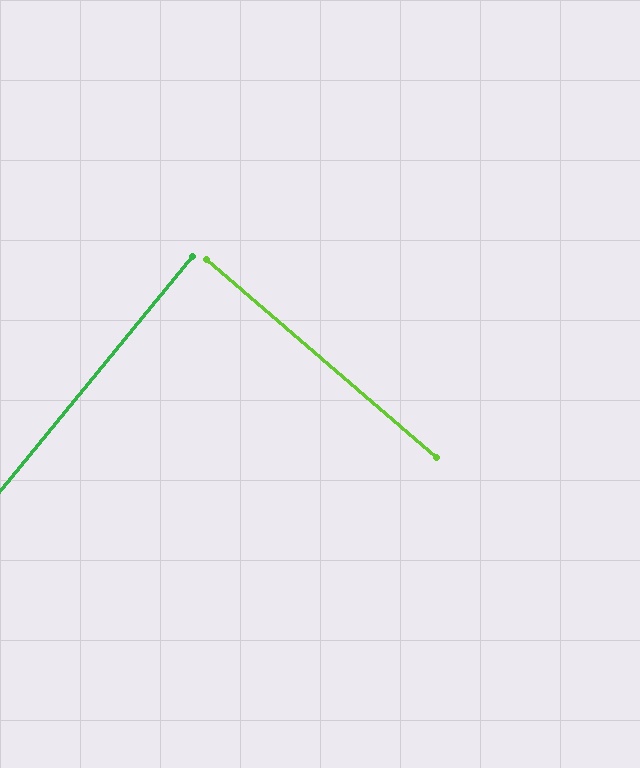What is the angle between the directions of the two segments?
Approximately 89 degrees.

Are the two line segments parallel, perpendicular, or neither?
Perpendicular — they meet at approximately 89°.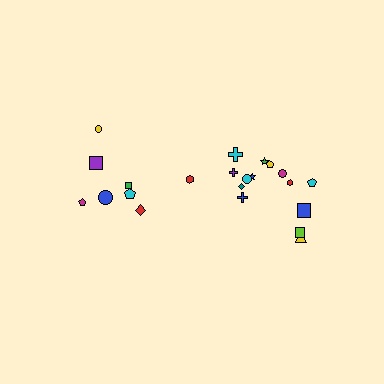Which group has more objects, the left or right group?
The right group.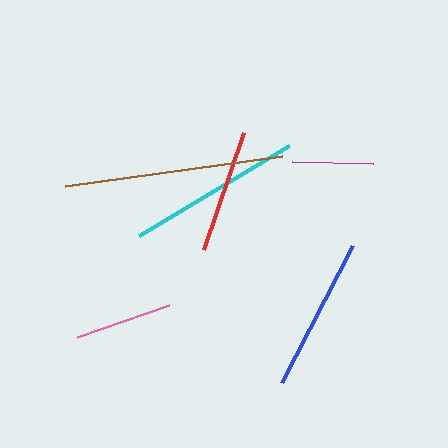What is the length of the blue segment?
The blue segment is approximately 154 pixels long.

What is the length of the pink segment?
The pink segment is approximately 98 pixels long.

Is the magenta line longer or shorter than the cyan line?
The cyan line is longer than the magenta line.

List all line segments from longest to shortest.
From longest to shortest: brown, cyan, blue, red, pink, magenta.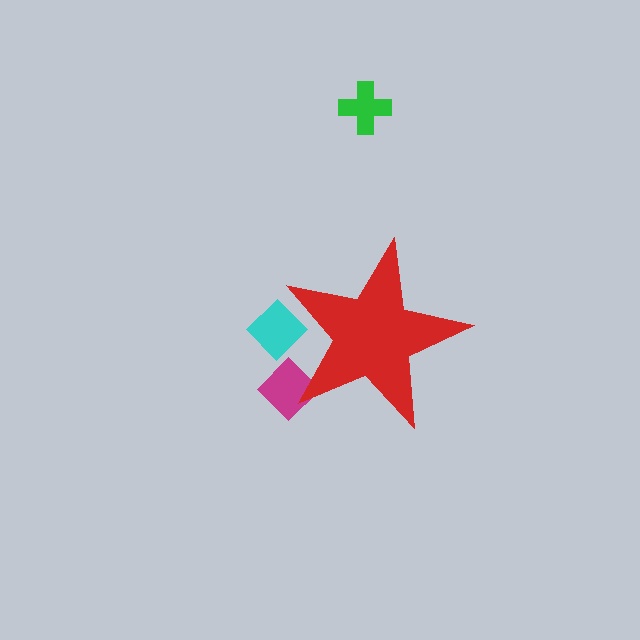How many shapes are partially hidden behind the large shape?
2 shapes are partially hidden.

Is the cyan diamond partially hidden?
Yes, the cyan diamond is partially hidden behind the red star.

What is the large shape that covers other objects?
A red star.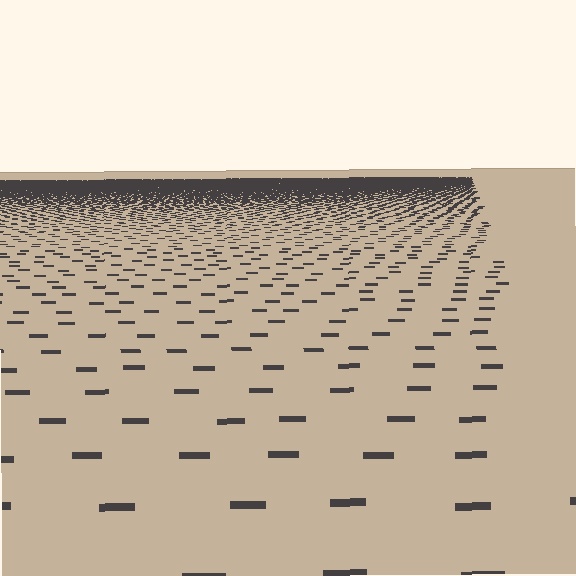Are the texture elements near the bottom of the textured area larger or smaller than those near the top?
Larger. Near the bottom, elements are closer to the viewer and appear at a bigger on-screen size.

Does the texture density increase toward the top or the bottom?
Density increases toward the top.